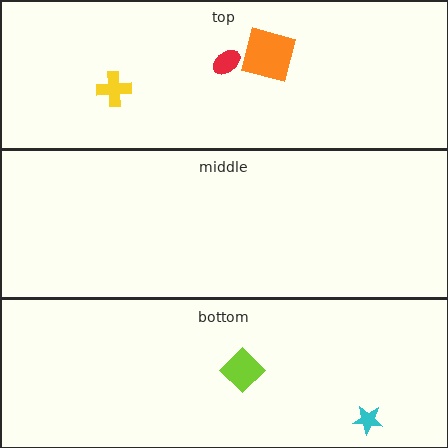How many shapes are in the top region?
3.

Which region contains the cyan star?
The bottom region.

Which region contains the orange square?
The top region.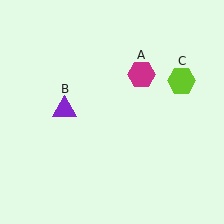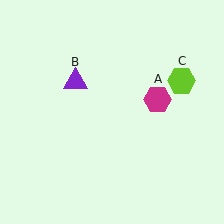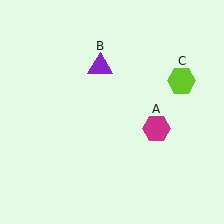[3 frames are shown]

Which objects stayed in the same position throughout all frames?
Lime hexagon (object C) remained stationary.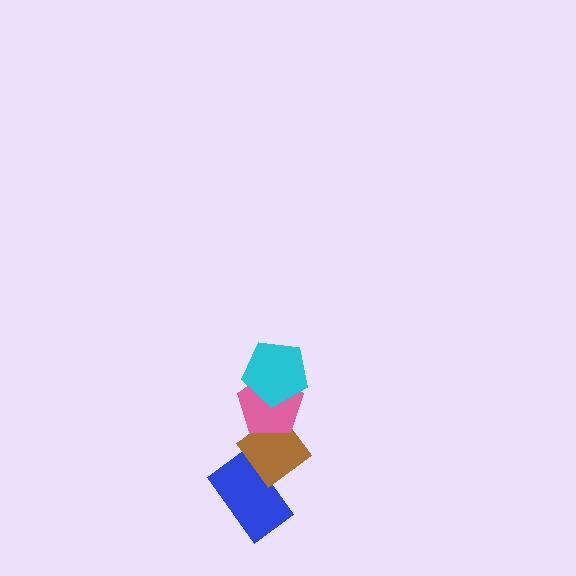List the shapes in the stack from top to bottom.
From top to bottom: the cyan pentagon, the pink pentagon, the brown diamond, the blue rectangle.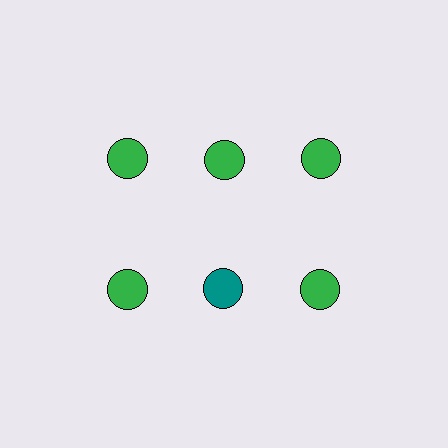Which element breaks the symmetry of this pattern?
The teal circle in the second row, second from left column breaks the symmetry. All other shapes are green circles.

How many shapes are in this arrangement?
There are 6 shapes arranged in a grid pattern.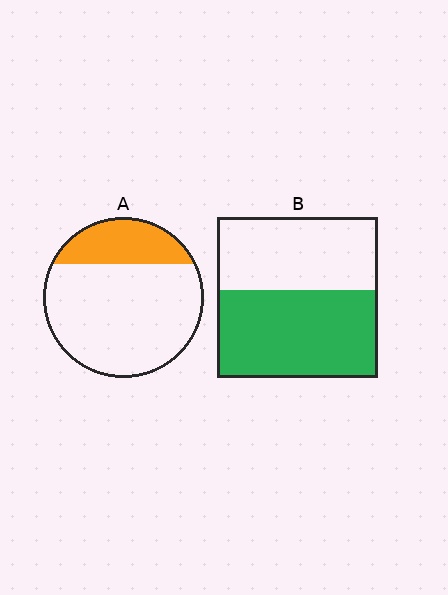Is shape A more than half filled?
No.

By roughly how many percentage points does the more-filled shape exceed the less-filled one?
By roughly 30 percentage points (B over A).